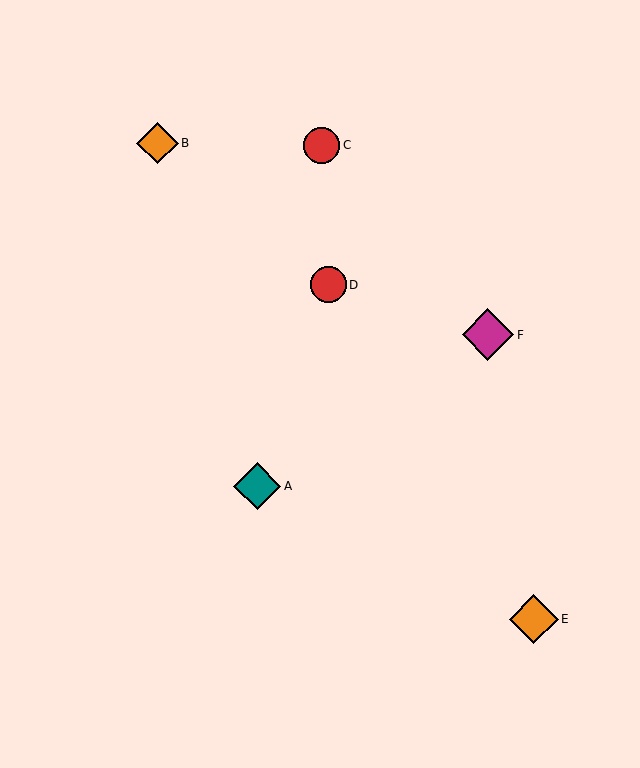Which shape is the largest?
The magenta diamond (labeled F) is the largest.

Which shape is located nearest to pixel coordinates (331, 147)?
The red circle (labeled C) at (322, 145) is nearest to that location.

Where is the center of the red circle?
The center of the red circle is at (328, 285).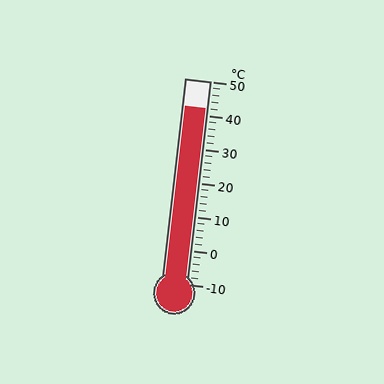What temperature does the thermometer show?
The thermometer shows approximately 42°C.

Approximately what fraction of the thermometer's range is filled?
The thermometer is filled to approximately 85% of its range.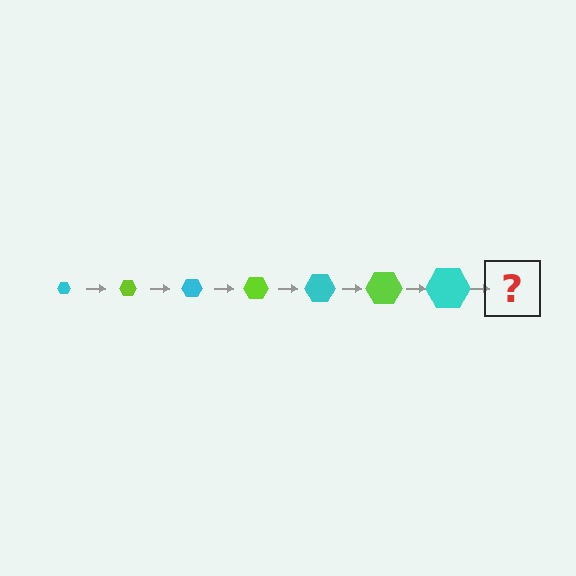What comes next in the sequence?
The next element should be a lime hexagon, larger than the previous one.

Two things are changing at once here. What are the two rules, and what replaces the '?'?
The two rules are that the hexagon grows larger each step and the color cycles through cyan and lime. The '?' should be a lime hexagon, larger than the previous one.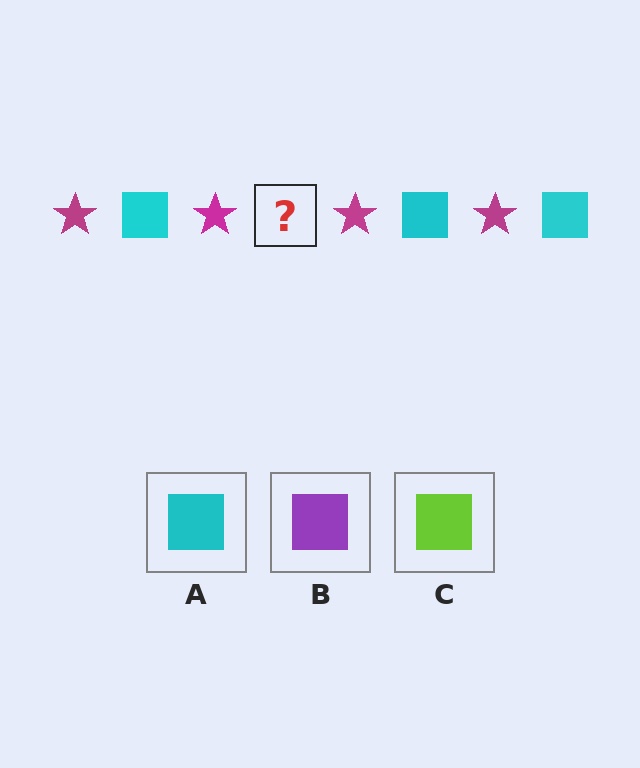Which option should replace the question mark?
Option A.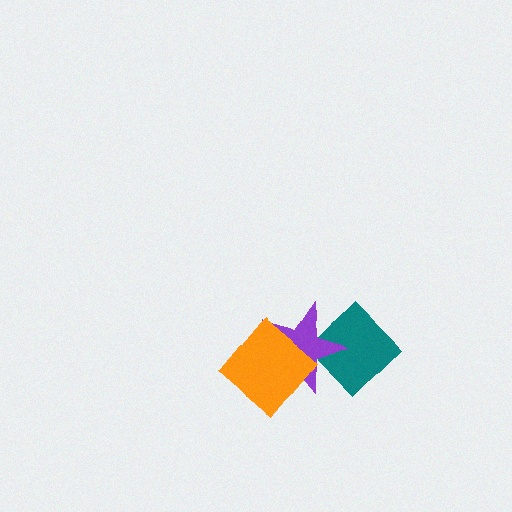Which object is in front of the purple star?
The orange diamond is in front of the purple star.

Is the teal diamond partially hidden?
Yes, it is partially covered by another shape.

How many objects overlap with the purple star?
2 objects overlap with the purple star.